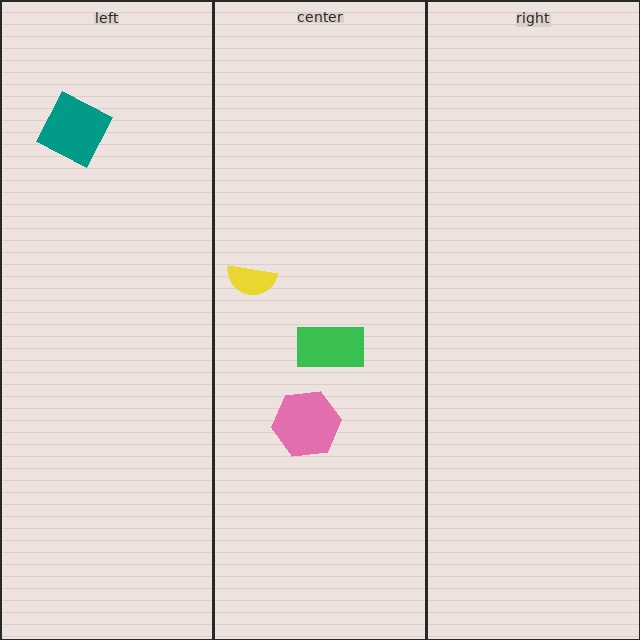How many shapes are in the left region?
1.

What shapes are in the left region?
The teal square.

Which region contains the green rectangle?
The center region.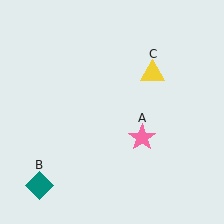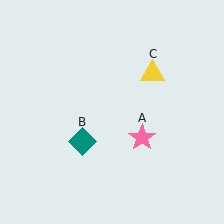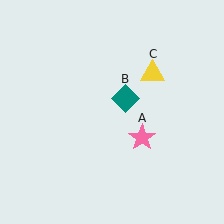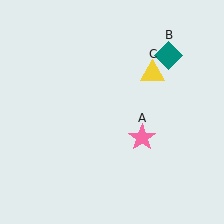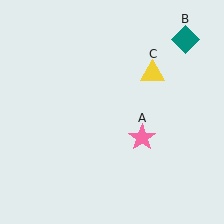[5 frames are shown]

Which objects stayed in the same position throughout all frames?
Pink star (object A) and yellow triangle (object C) remained stationary.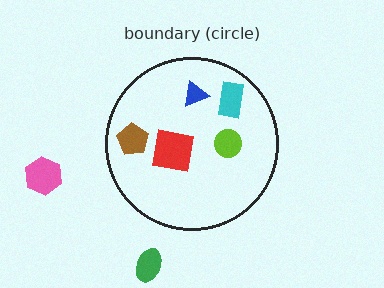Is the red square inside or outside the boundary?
Inside.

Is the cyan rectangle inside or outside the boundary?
Inside.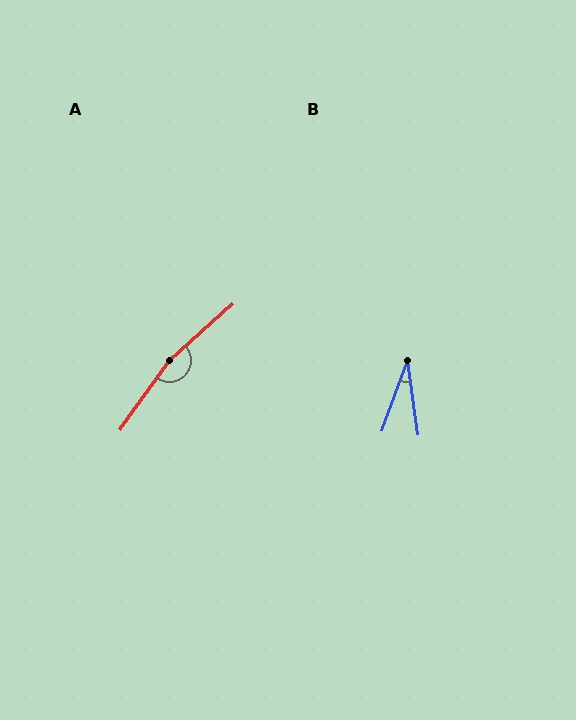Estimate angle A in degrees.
Approximately 167 degrees.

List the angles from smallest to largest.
B (28°), A (167°).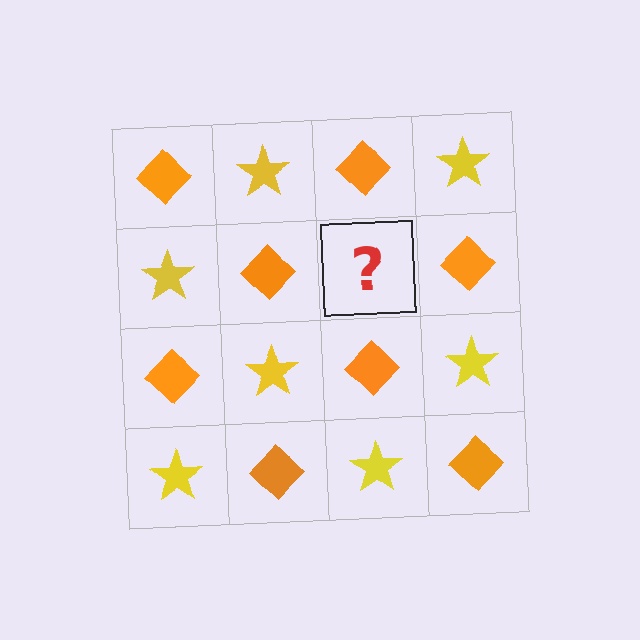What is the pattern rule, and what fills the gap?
The rule is that it alternates orange diamond and yellow star in a checkerboard pattern. The gap should be filled with a yellow star.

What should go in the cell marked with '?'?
The missing cell should contain a yellow star.